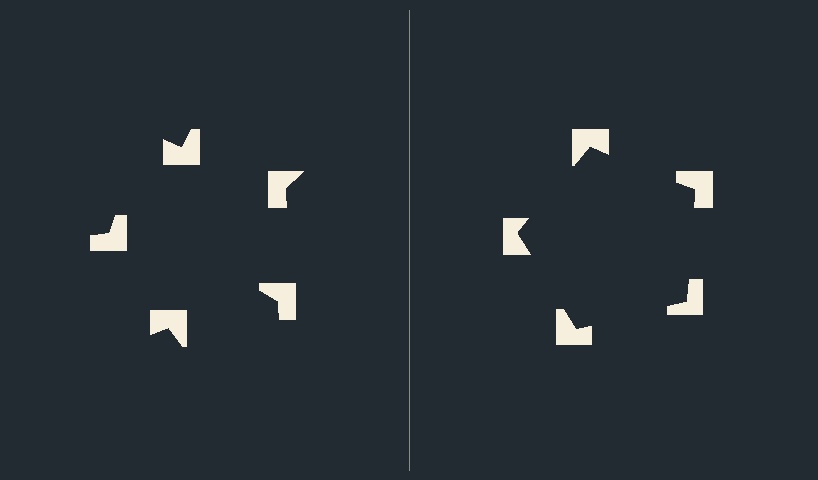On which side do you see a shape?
An illusory pentagon appears on the right side. On the left side the wedge cuts are rotated, so no coherent shape forms.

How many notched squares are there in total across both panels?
10 — 5 on each side.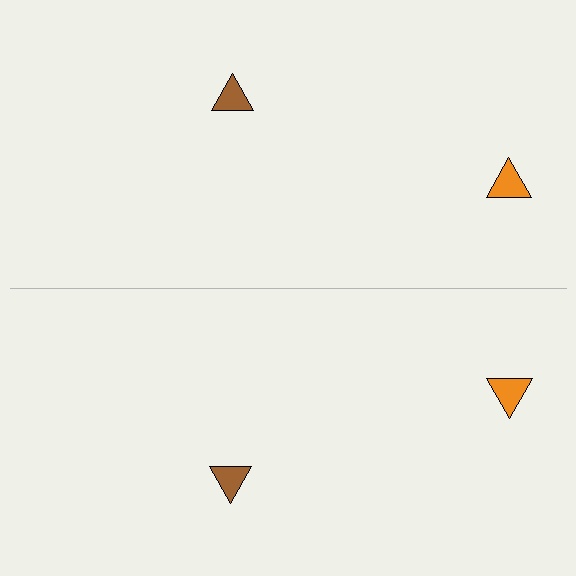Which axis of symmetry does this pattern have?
The pattern has a horizontal axis of symmetry running through the center of the image.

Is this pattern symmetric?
Yes, this pattern has bilateral (reflection) symmetry.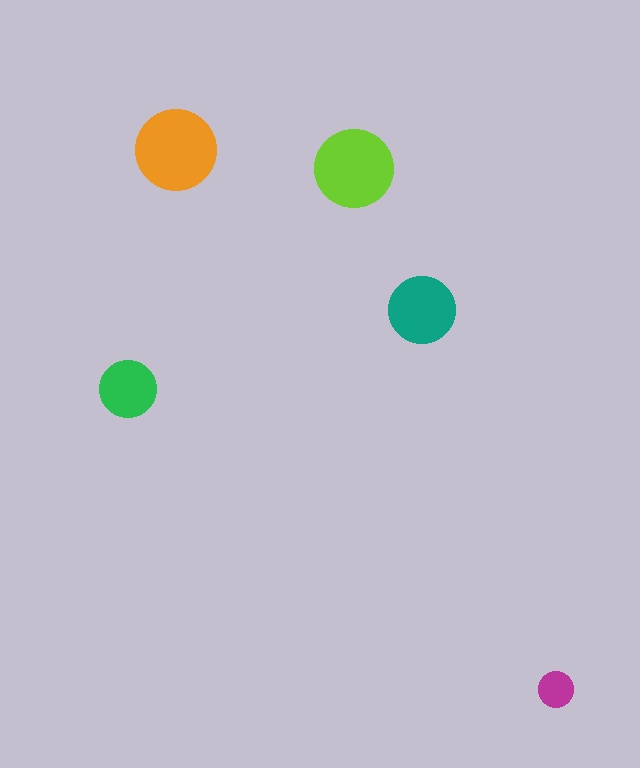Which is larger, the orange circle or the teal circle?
The orange one.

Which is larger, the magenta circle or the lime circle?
The lime one.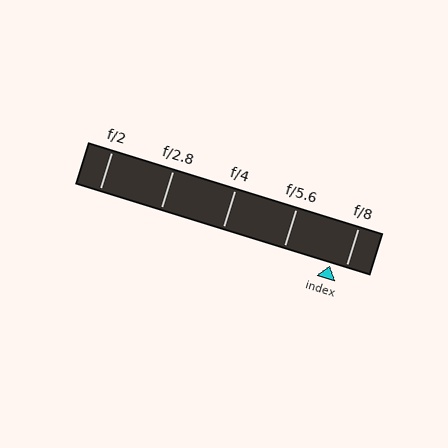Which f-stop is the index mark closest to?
The index mark is closest to f/8.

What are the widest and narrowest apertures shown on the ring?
The widest aperture shown is f/2 and the narrowest is f/8.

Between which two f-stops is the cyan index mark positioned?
The index mark is between f/5.6 and f/8.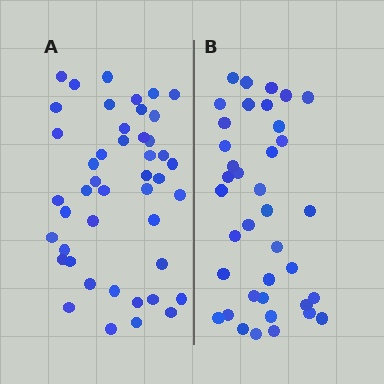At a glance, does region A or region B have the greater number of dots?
Region A (the left region) has more dots.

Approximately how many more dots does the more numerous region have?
Region A has roughly 8 or so more dots than region B.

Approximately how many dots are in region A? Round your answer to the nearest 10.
About 40 dots. (The exact count is 45, which rounds to 40.)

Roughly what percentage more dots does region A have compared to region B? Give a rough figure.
About 20% more.